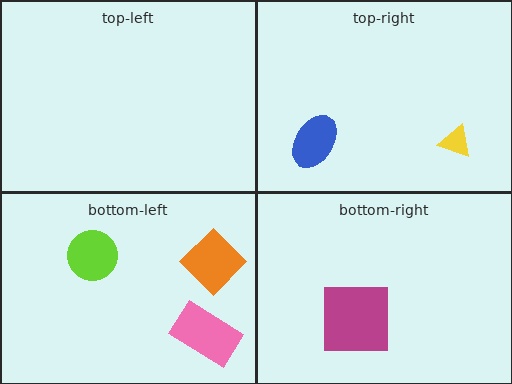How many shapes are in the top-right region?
2.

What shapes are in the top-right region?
The yellow triangle, the blue ellipse.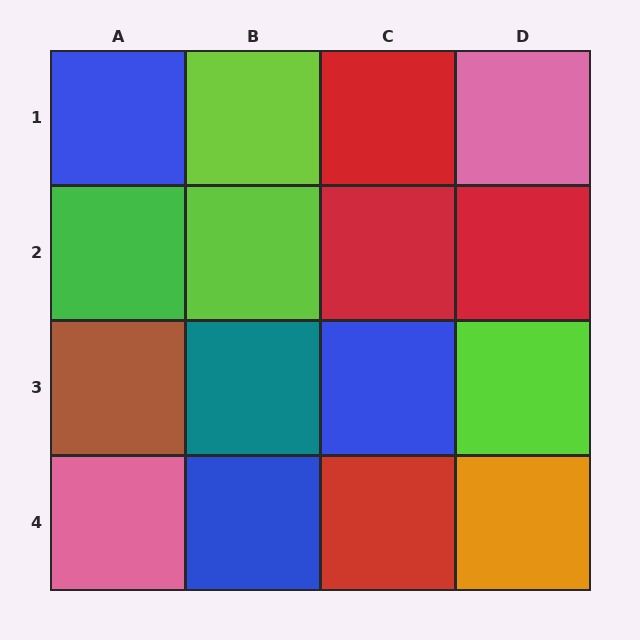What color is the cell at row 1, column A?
Blue.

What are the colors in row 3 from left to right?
Brown, teal, blue, lime.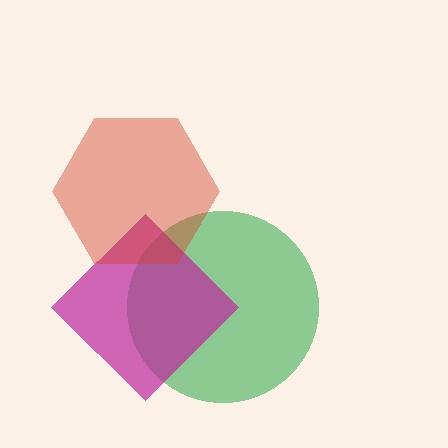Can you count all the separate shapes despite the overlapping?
Yes, there are 3 separate shapes.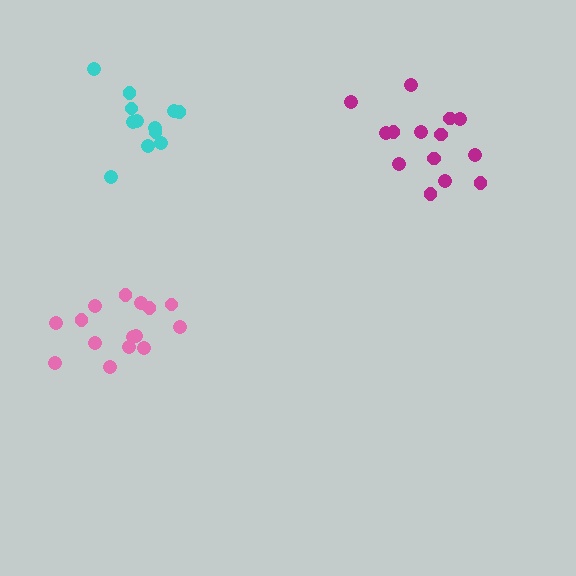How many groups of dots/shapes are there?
There are 3 groups.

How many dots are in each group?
Group 1: 15 dots, Group 2: 14 dots, Group 3: 12 dots (41 total).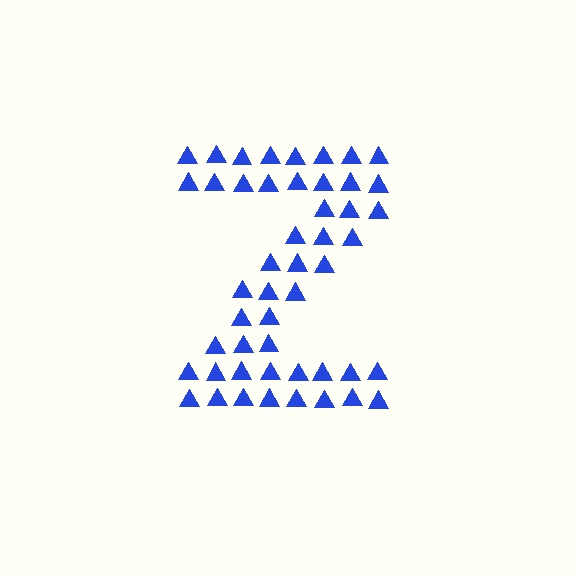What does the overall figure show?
The overall figure shows the letter Z.